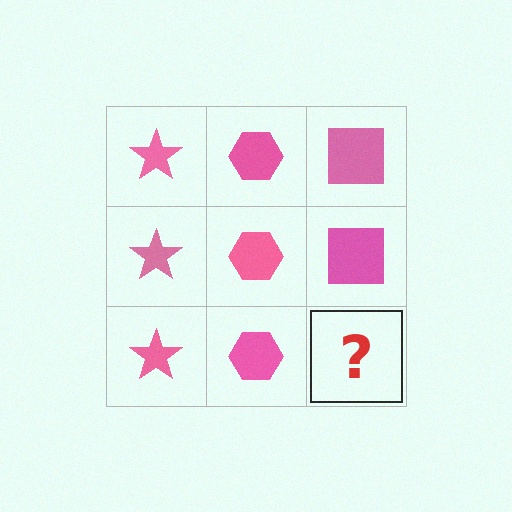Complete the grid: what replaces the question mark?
The question mark should be replaced with a pink square.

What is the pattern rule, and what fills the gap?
The rule is that each column has a consistent shape. The gap should be filled with a pink square.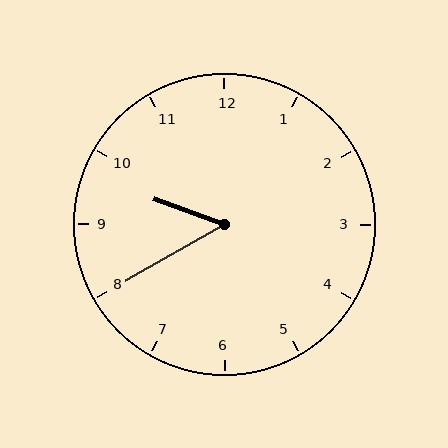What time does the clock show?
9:40.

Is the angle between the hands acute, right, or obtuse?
It is acute.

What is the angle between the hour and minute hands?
Approximately 50 degrees.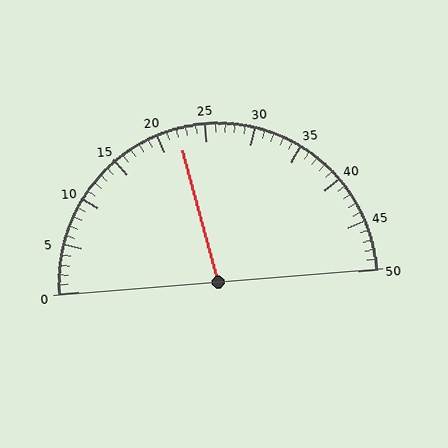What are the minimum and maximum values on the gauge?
The gauge ranges from 0 to 50.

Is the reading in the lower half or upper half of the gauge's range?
The reading is in the lower half of the range (0 to 50).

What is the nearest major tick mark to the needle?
The nearest major tick mark is 20.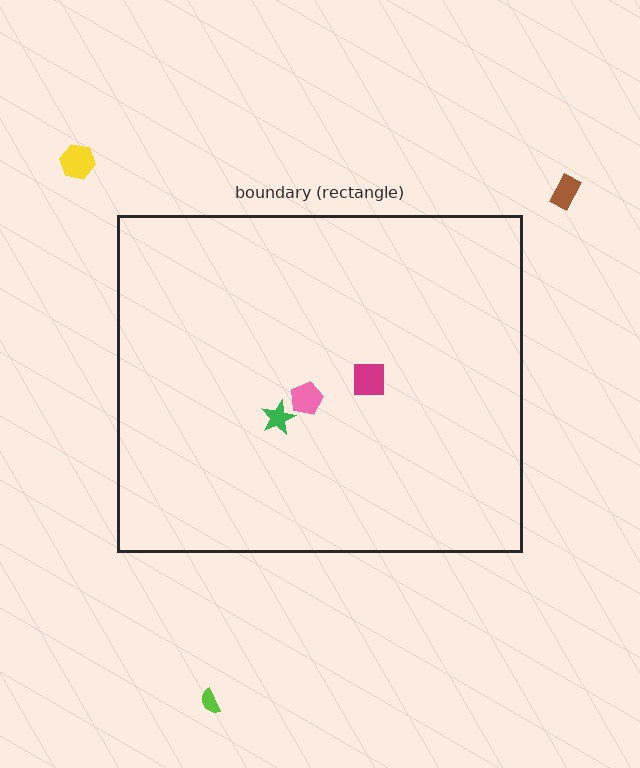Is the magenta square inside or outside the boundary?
Inside.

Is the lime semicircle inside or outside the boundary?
Outside.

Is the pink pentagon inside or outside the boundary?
Inside.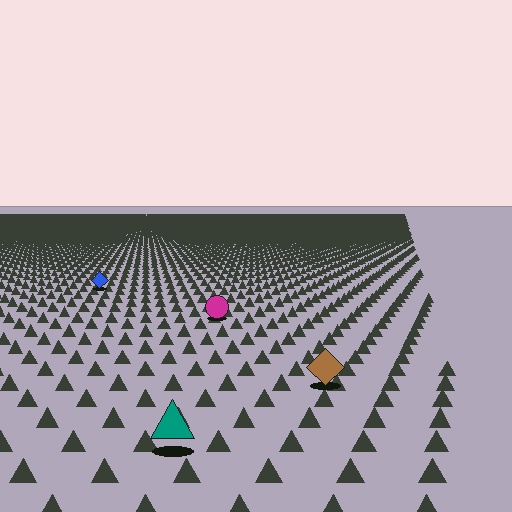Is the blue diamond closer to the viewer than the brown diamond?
No. The brown diamond is closer — you can tell from the texture gradient: the ground texture is coarser near it.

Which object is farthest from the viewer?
The blue diamond is farthest from the viewer. It appears smaller and the ground texture around it is denser.